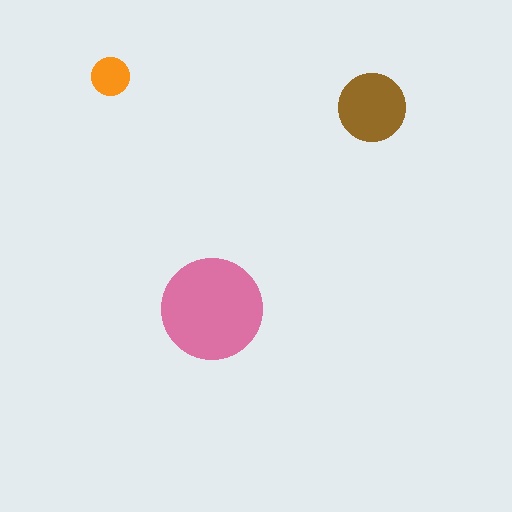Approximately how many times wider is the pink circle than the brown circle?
About 1.5 times wider.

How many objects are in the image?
There are 3 objects in the image.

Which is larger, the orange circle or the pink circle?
The pink one.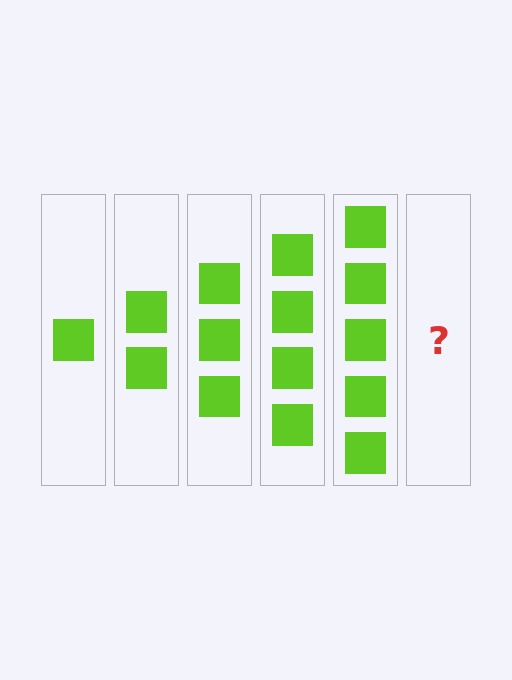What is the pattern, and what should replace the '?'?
The pattern is that each step adds one more square. The '?' should be 6 squares.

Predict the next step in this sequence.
The next step is 6 squares.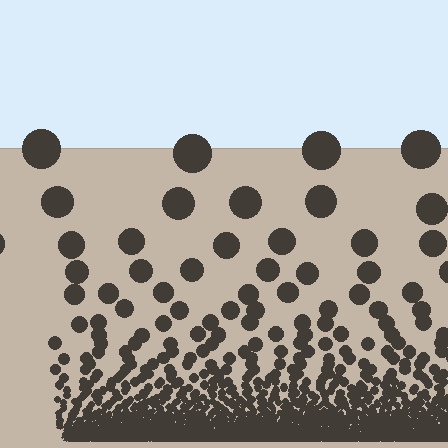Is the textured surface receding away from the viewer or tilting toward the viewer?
The surface appears to tilt toward the viewer. Texture elements get larger and sparser toward the top.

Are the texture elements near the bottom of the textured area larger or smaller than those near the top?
Smaller. The gradient is inverted — elements near the bottom are smaller and denser.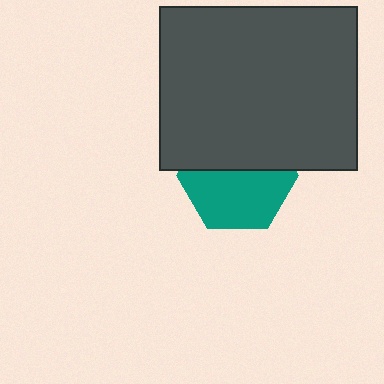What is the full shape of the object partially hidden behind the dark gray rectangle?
The partially hidden object is a teal hexagon.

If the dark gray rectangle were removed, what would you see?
You would see the complete teal hexagon.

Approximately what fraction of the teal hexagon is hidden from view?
Roughly 44% of the teal hexagon is hidden behind the dark gray rectangle.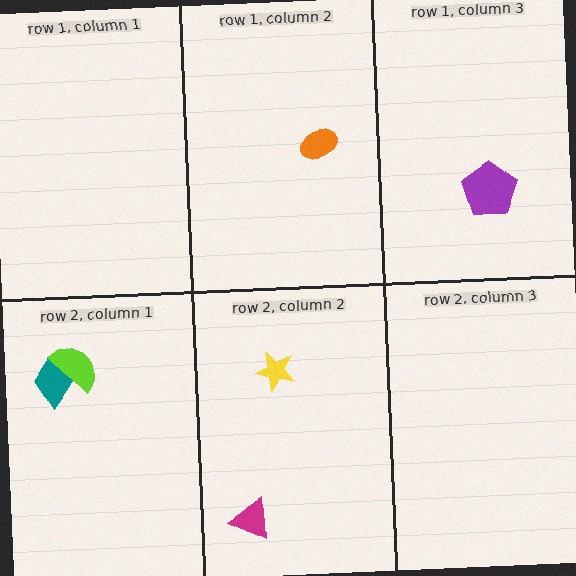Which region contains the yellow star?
The row 2, column 2 region.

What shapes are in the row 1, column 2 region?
The orange ellipse.